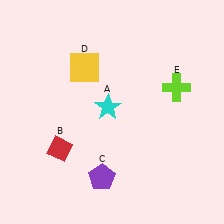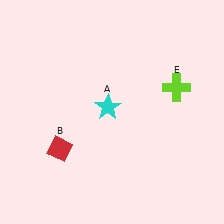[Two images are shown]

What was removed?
The purple pentagon (C), the yellow square (D) were removed in Image 2.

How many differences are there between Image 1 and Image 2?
There are 2 differences between the two images.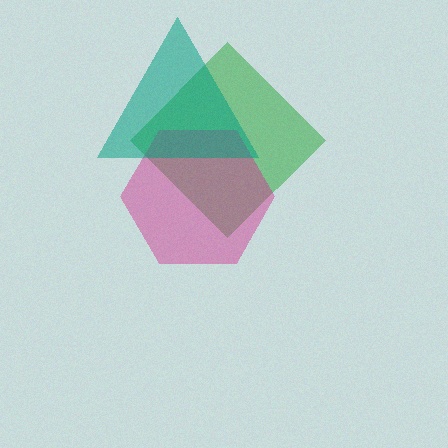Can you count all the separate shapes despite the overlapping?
Yes, there are 3 separate shapes.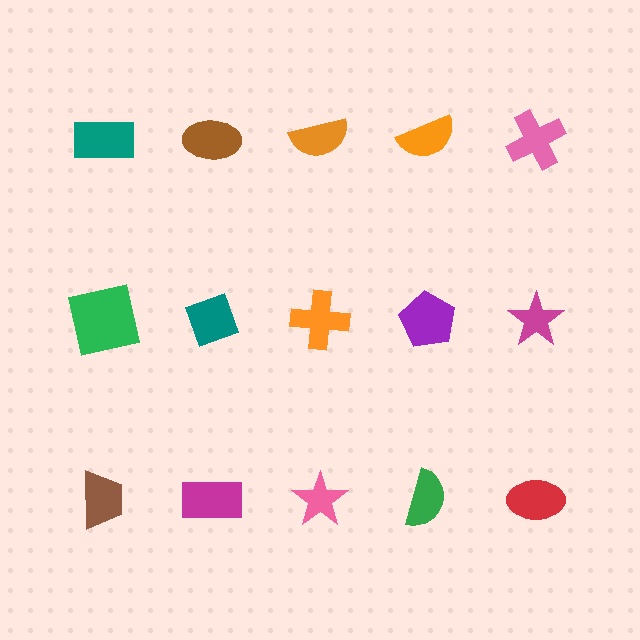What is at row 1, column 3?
An orange semicircle.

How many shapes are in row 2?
5 shapes.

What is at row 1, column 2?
A brown ellipse.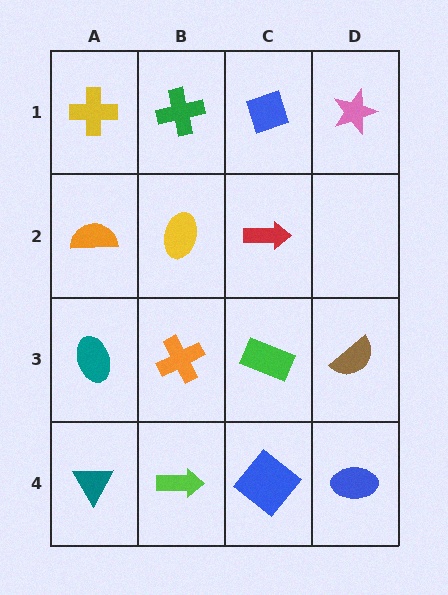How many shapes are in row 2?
3 shapes.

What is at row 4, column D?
A blue ellipse.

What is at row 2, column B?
A yellow ellipse.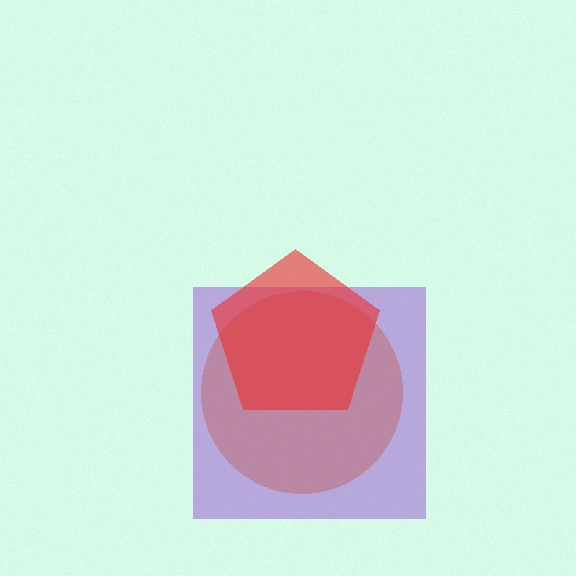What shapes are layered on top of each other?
The layered shapes are: an orange circle, a purple square, a red pentagon.